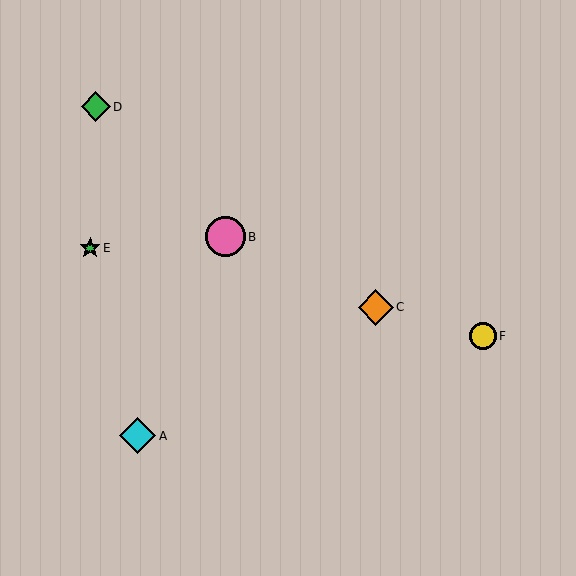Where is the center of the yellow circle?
The center of the yellow circle is at (483, 336).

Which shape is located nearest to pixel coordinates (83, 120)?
The green diamond (labeled D) at (96, 107) is nearest to that location.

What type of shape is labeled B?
Shape B is a pink circle.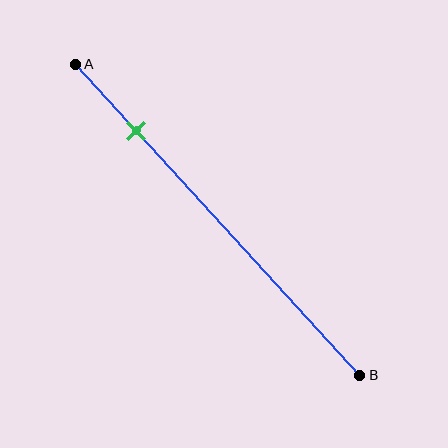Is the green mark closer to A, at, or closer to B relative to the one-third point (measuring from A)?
The green mark is closer to point A than the one-third point of segment AB.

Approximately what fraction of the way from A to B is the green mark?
The green mark is approximately 20% of the way from A to B.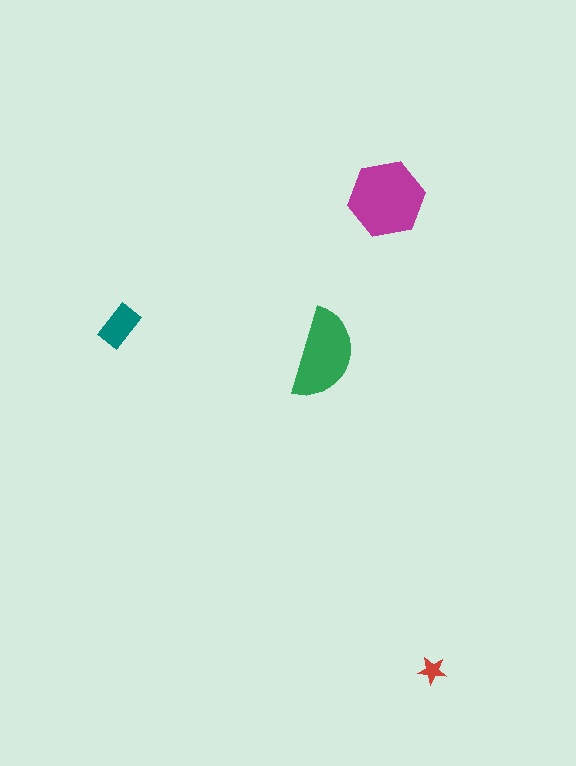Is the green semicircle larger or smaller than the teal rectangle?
Larger.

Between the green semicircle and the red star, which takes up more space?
The green semicircle.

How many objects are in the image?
There are 4 objects in the image.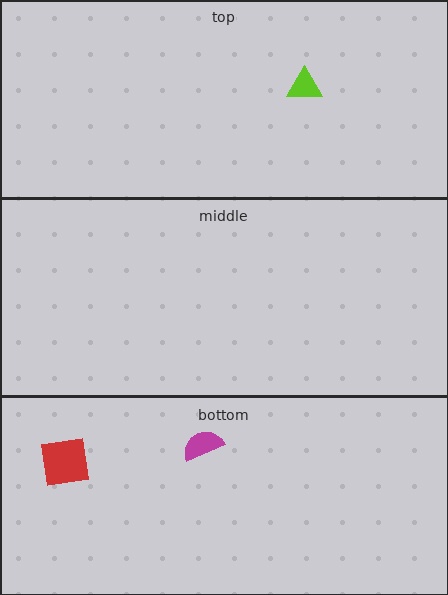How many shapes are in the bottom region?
2.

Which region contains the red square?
The bottom region.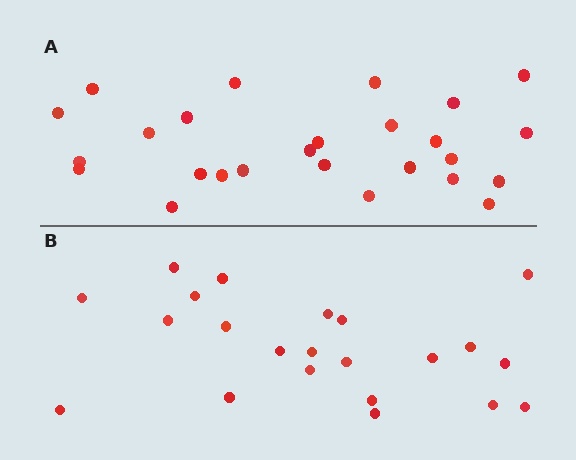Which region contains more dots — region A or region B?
Region A (the top region) has more dots.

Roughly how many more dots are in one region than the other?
Region A has about 4 more dots than region B.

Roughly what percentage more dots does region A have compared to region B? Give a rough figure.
About 20% more.